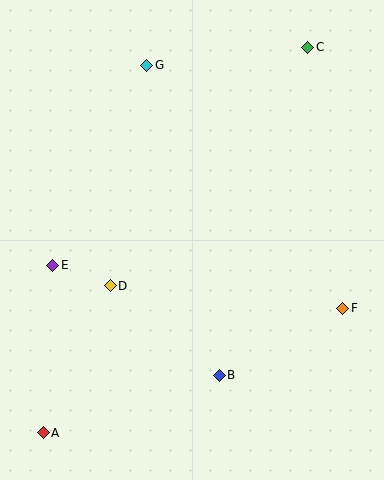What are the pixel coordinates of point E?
Point E is at (53, 265).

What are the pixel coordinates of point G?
Point G is at (147, 65).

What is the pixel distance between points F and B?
The distance between F and B is 141 pixels.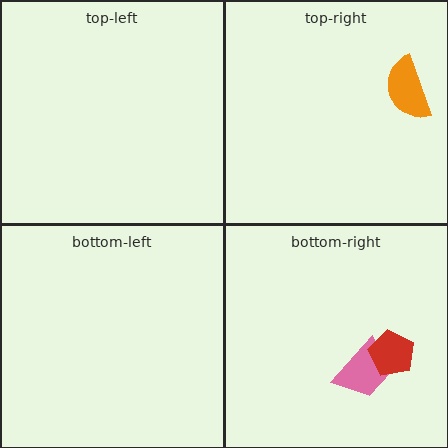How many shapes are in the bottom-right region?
2.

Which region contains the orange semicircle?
The top-right region.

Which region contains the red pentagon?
The bottom-right region.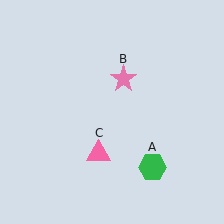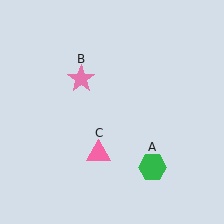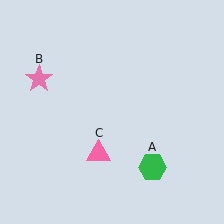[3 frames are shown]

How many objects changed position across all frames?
1 object changed position: pink star (object B).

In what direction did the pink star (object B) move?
The pink star (object B) moved left.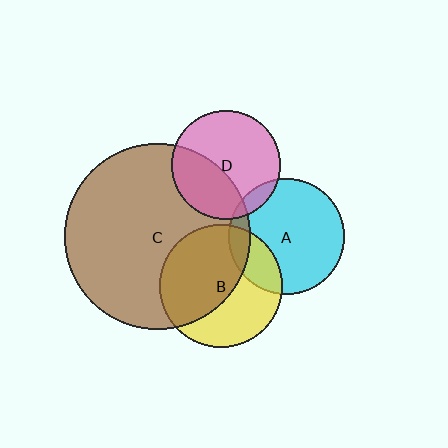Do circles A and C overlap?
Yes.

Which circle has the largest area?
Circle C (brown).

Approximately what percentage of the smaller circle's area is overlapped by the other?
Approximately 10%.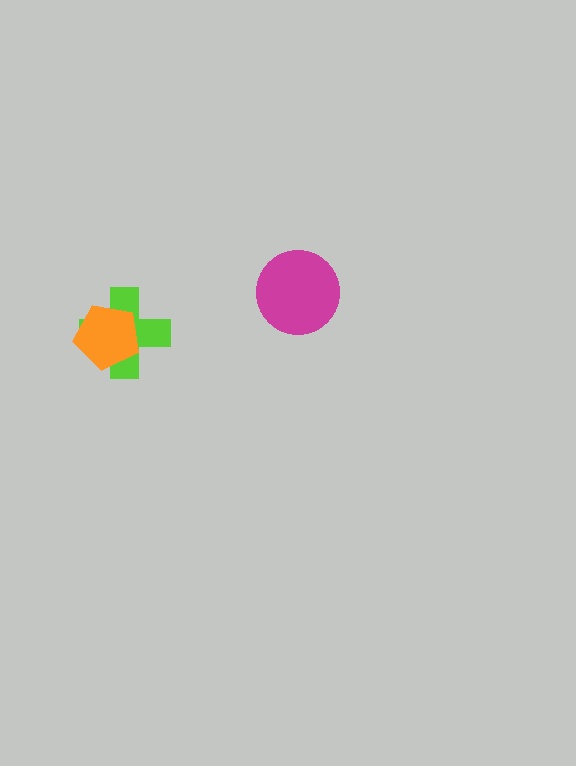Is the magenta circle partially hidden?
No, no other shape covers it.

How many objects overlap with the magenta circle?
0 objects overlap with the magenta circle.